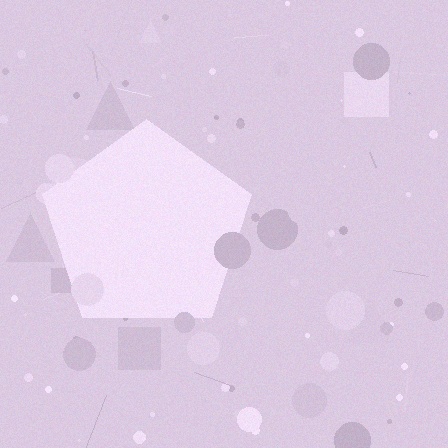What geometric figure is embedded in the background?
A pentagon is embedded in the background.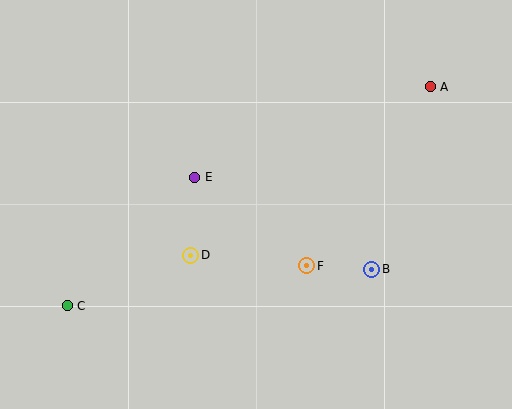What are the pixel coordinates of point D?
Point D is at (191, 255).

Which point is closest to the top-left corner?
Point E is closest to the top-left corner.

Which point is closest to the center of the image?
Point E at (195, 177) is closest to the center.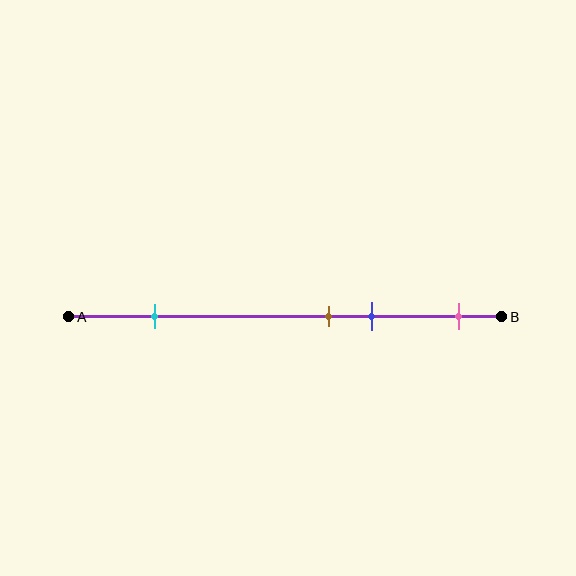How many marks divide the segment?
There are 4 marks dividing the segment.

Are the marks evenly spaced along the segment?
No, the marks are not evenly spaced.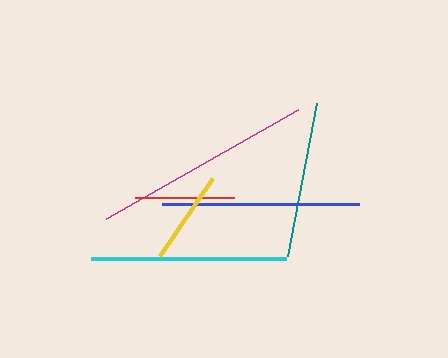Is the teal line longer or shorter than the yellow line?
The teal line is longer than the yellow line.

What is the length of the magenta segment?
The magenta segment is approximately 221 pixels long.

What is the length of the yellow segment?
The yellow segment is approximately 94 pixels long.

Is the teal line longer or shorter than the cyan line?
The cyan line is longer than the teal line.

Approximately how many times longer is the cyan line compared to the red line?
The cyan line is approximately 2.0 times the length of the red line.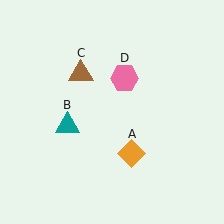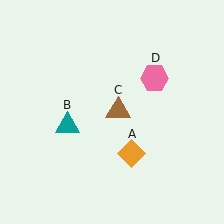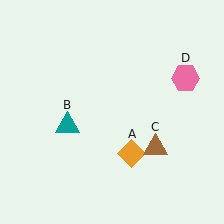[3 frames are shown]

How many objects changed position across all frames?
2 objects changed position: brown triangle (object C), pink hexagon (object D).